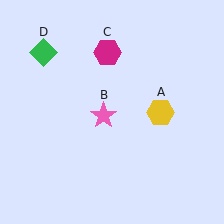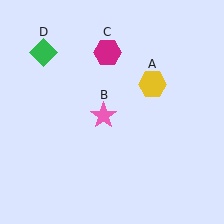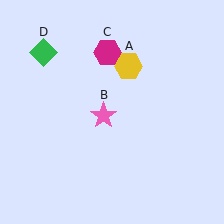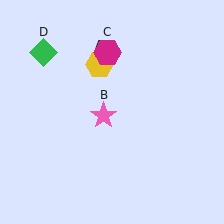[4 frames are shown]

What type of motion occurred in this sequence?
The yellow hexagon (object A) rotated counterclockwise around the center of the scene.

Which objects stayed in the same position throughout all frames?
Pink star (object B) and magenta hexagon (object C) and green diamond (object D) remained stationary.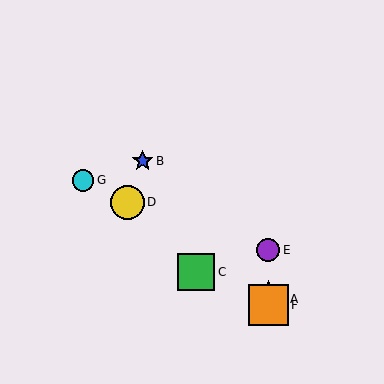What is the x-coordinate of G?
Object G is at x≈83.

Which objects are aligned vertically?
Objects A, E, F are aligned vertically.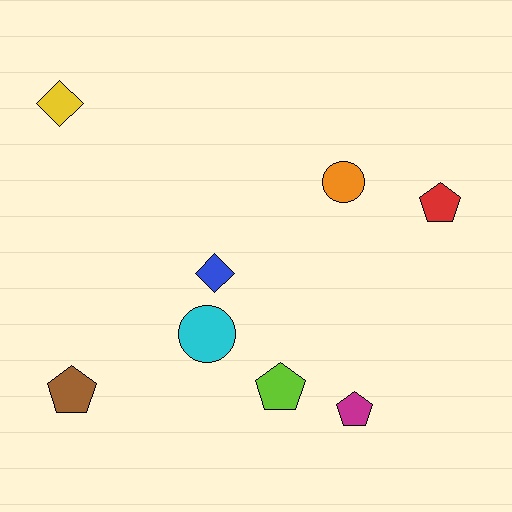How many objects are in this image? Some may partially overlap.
There are 8 objects.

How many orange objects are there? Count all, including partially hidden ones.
There is 1 orange object.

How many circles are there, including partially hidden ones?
There are 2 circles.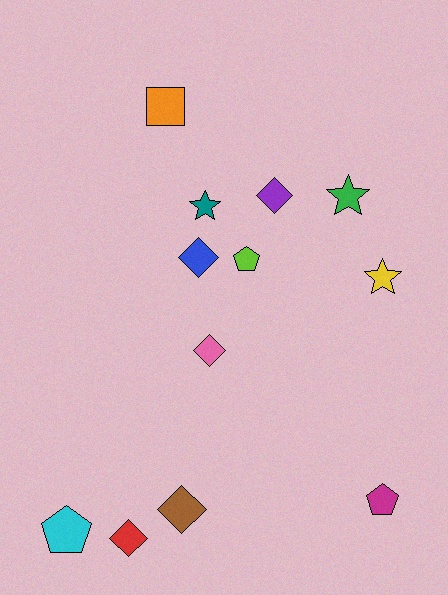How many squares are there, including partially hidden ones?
There is 1 square.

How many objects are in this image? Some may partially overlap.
There are 12 objects.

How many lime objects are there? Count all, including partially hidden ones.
There is 1 lime object.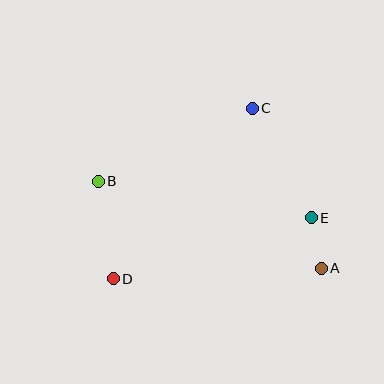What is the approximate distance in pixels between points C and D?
The distance between C and D is approximately 220 pixels.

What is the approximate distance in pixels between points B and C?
The distance between B and C is approximately 170 pixels.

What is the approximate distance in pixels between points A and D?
The distance between A and D is approximately 208 pixels.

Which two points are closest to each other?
Points A and E are closest to each other.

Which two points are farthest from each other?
Points A and B are farthest from each other.